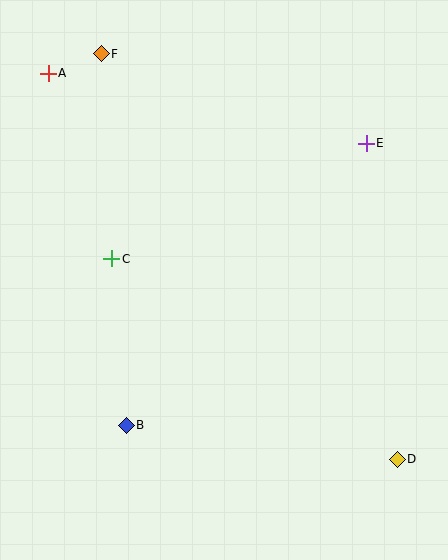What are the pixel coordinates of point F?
Point F is at (101, 54).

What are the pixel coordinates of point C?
Point C is at (112, 259).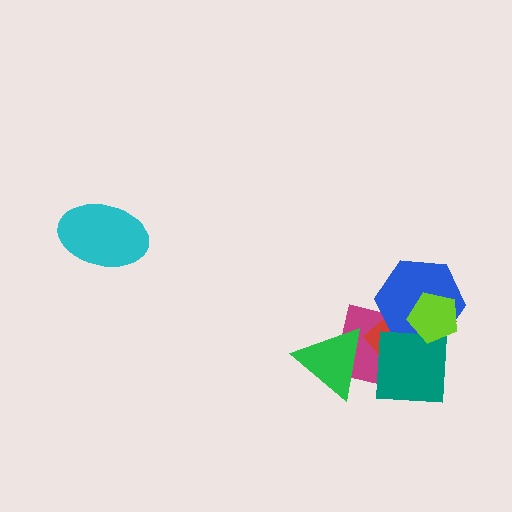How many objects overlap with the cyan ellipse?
0 objects overlap with the cyan ellipse.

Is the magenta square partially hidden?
Yes, it is partially covered by another shape.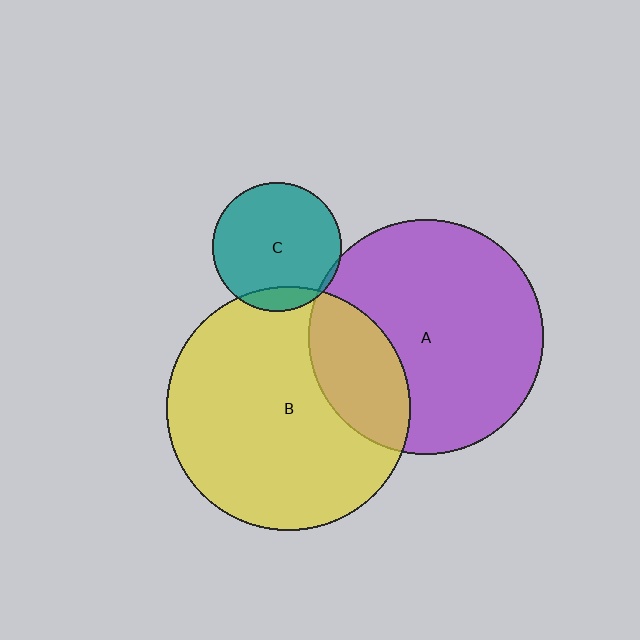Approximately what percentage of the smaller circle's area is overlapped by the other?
Approximately 5%.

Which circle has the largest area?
Circle B (yellow).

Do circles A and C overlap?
Yes.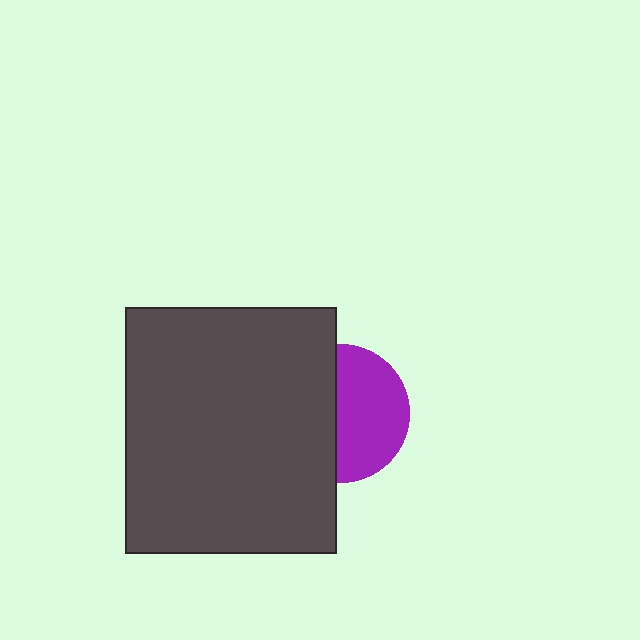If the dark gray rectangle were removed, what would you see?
You would see the complete purple circle.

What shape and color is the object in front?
The object in front is a dark gray rectangle.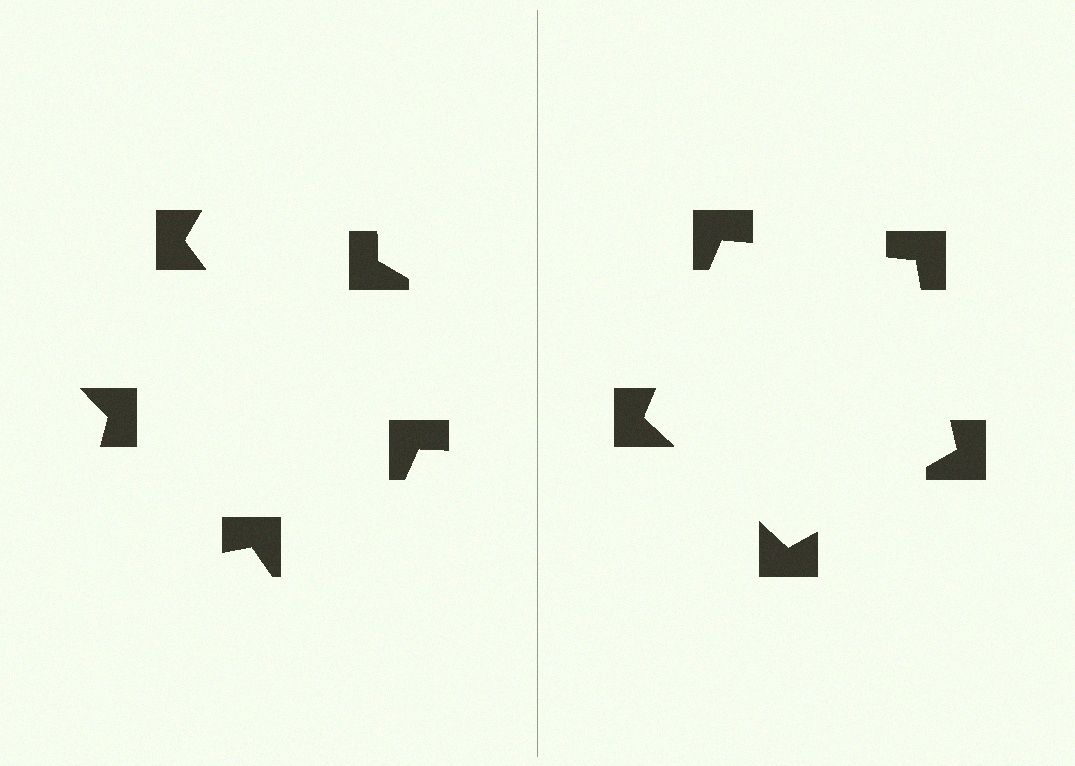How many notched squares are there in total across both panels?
10 — 5 on each side.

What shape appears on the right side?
An illusory pentagon.